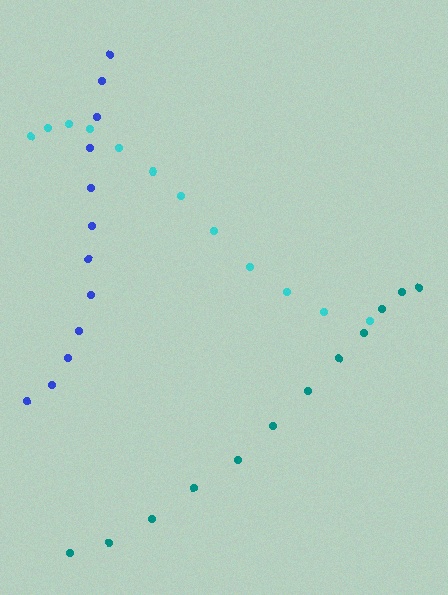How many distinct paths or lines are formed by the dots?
There are 3 distinct paths.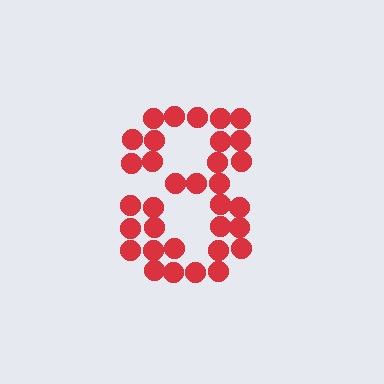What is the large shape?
The large shape is the digit 8.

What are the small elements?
The small elements are circles.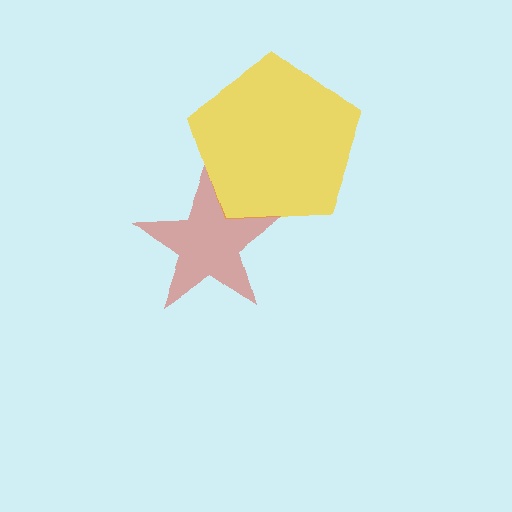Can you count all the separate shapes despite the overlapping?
Yes, there are 2 separate shapes.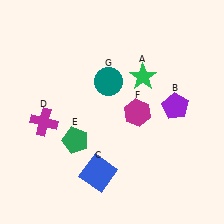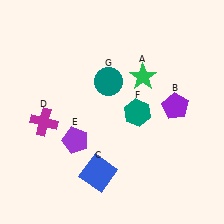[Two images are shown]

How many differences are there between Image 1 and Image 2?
There are 2 differences between the two images.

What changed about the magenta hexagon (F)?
In Image 1, F is magenta. In Image 2, it changed to teal.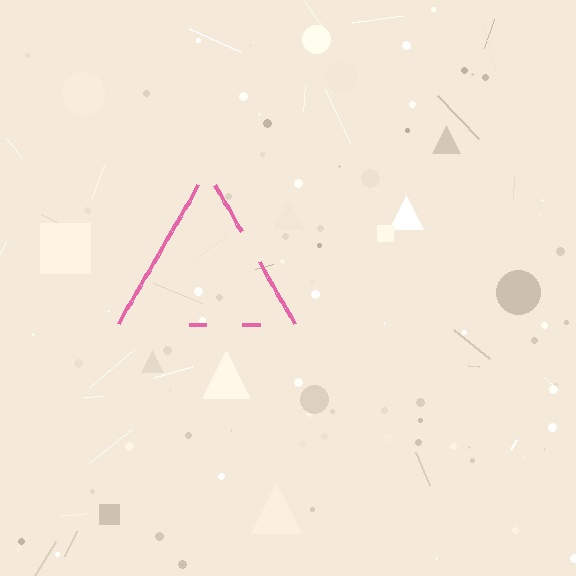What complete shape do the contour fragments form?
The contour fragments form a triangle.